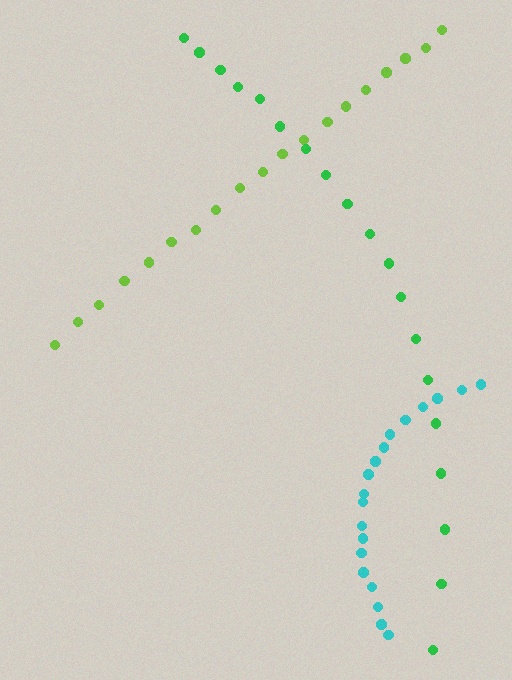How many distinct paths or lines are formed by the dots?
There are 3 distinct paths.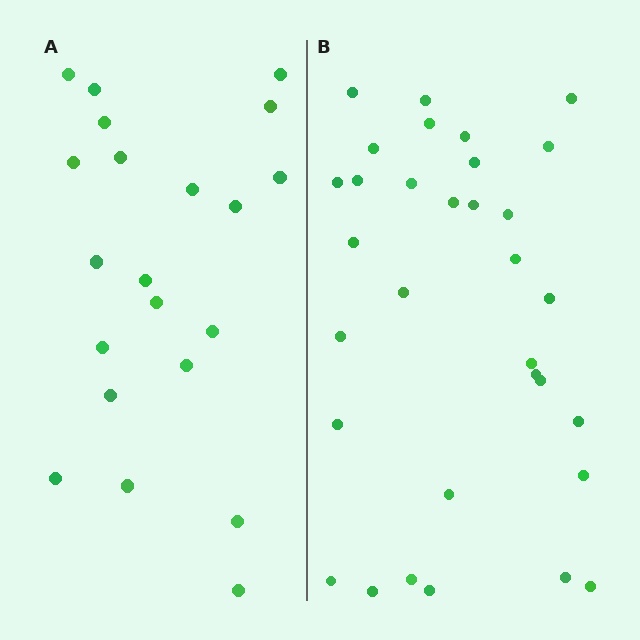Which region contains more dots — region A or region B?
Region B (the right region) has more dots.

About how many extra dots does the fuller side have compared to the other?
Region B has roughly 12 or so more dots than region A.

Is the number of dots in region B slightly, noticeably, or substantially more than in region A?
Region B has substantially more. The ratio is roughly 1.5 to 1.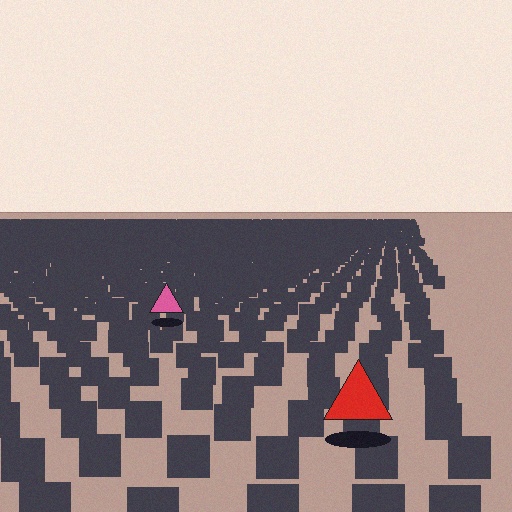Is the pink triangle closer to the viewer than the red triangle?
No. The red triangle is closer — you can tell from the texture gradient: the ground texture is coarser near it.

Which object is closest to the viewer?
The red triangle is closest. The texture marks near it are larger and more spread out.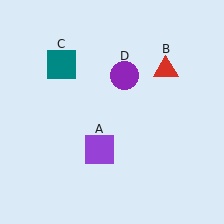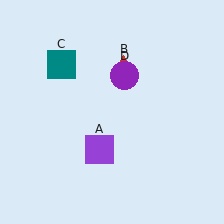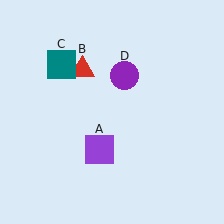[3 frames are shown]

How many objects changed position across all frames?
1 object changed position: red triangle (object B).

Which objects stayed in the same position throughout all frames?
Purple square (object A) and teal square (object C) and purple circle (object D) remained stationary.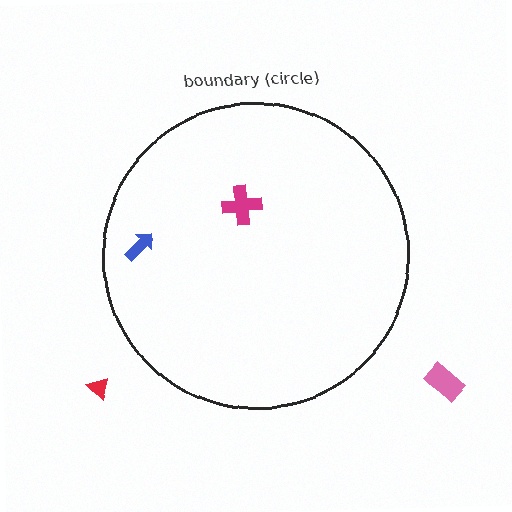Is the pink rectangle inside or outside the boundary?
Outside.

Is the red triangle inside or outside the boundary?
Outside.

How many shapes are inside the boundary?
2 inside, 2 outside.